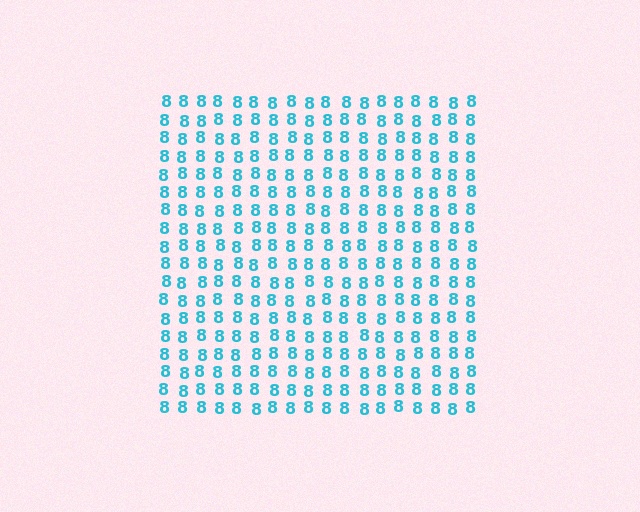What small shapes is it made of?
It is made of small digit 8's.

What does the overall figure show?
The overall figure shows a square.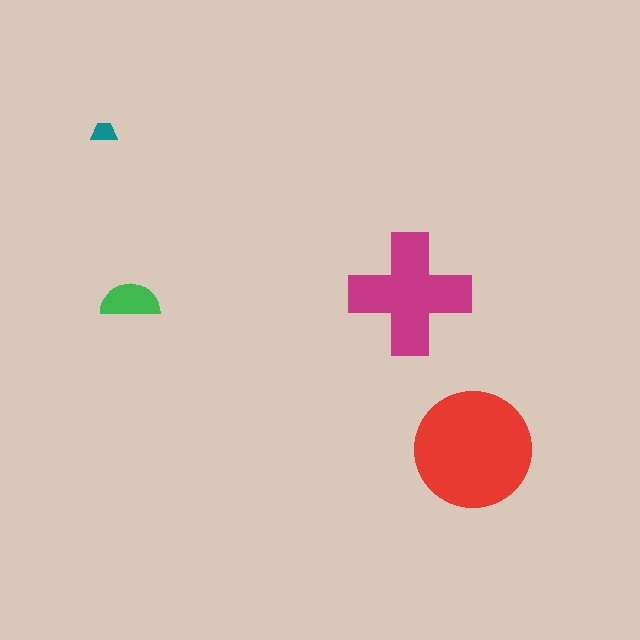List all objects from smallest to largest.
The teal trapezoid, the green semicircle, the magenta cross, the red circle.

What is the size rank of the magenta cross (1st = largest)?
2nd.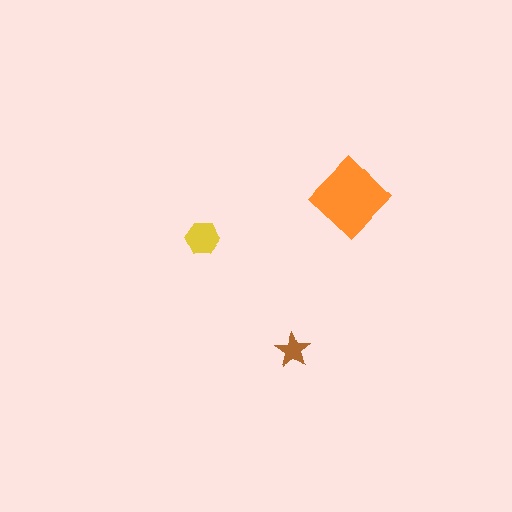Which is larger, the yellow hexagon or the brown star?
The yellow hexagon.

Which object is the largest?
The orange diamond.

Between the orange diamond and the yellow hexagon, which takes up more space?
The orange diamond.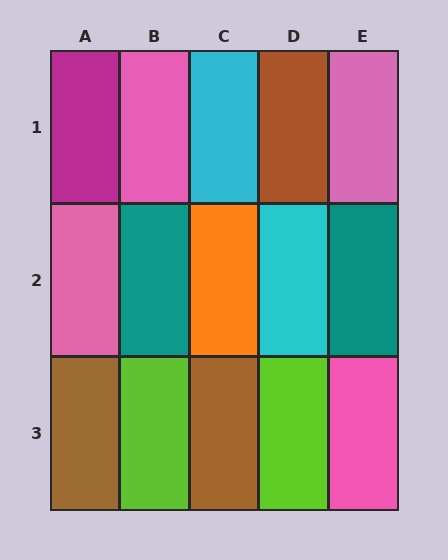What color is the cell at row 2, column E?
Teal.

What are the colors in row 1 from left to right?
Magenta, pink, cyan, brown, pink.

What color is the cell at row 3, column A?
Brown.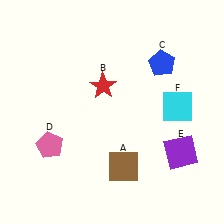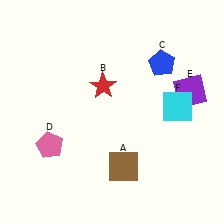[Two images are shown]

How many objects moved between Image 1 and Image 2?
1 object moved between the two images.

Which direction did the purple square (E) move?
The purple square (E) moved up.